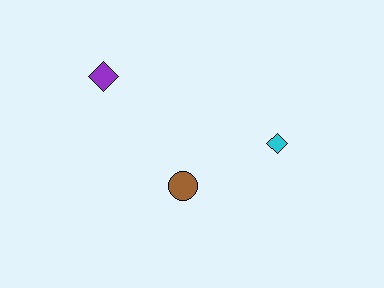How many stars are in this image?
There are no stars.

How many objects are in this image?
There are 3 objects.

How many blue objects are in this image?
There are no blue objects.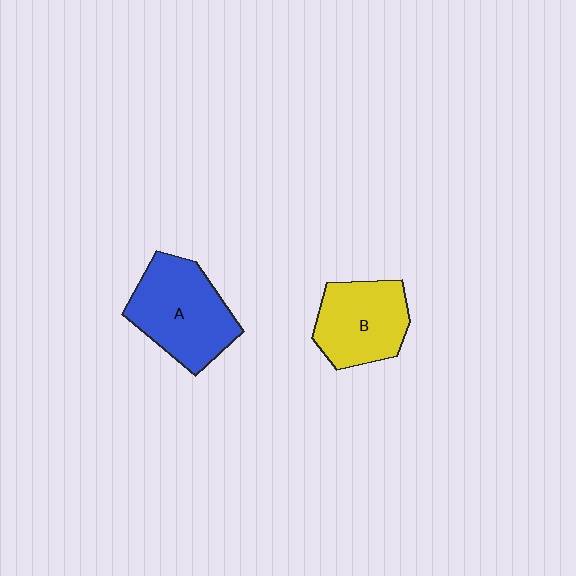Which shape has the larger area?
Shape A (blue).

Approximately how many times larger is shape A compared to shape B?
Approximately 1.2 times.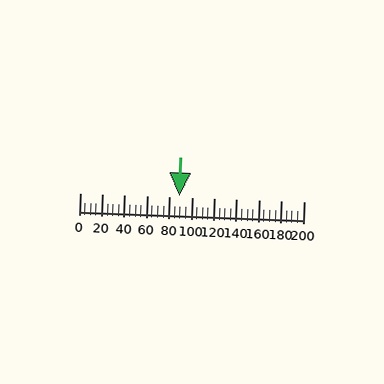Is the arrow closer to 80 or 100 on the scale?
The arrow is closer to 80.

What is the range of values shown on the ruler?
The ruler shows values from 0 to 200.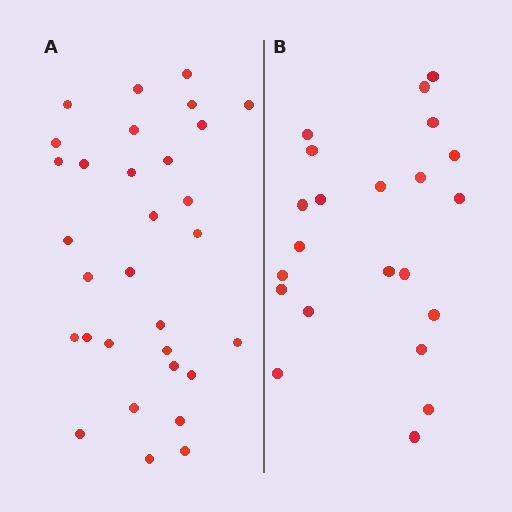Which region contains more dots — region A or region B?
Region A (the left region) has more dots.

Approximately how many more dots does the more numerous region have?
Region A has roughly 8 or so more dots than region B.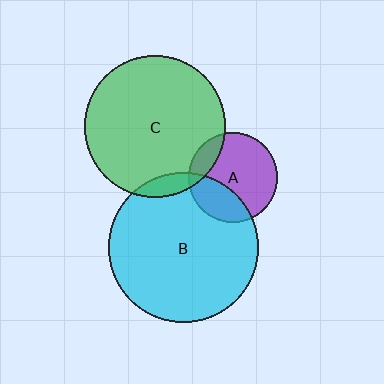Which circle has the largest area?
Circle B (cyan).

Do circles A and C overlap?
Yes.